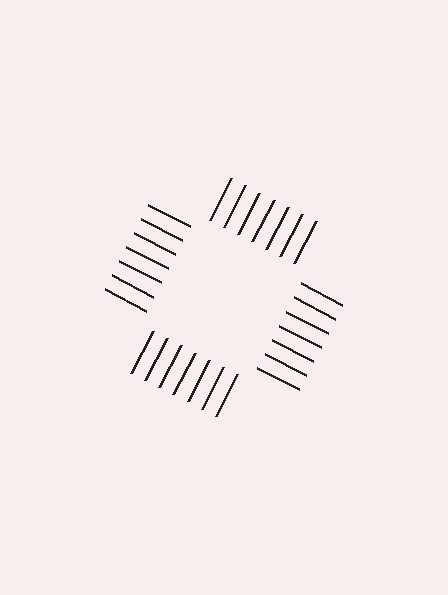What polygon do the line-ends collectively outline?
An illusory square — the line segments terminate on its edges but no continuous stroke is drawn.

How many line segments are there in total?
28 — 7 along each of the 4 edges.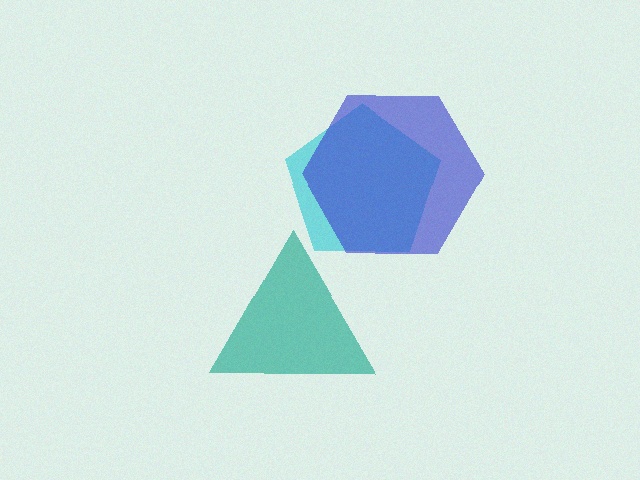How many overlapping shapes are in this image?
There are 3 overlapping shapes in the image.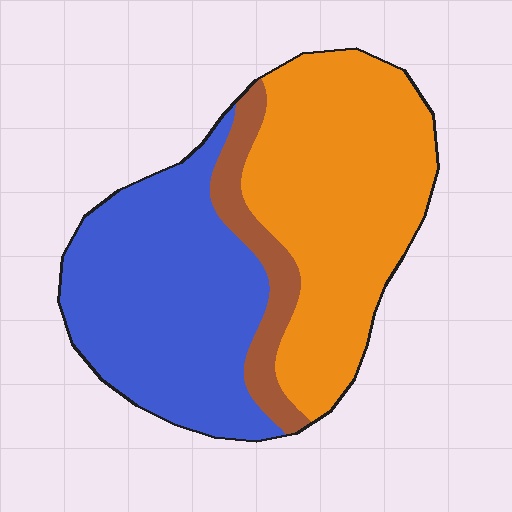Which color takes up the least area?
Brown, at roughly 10%.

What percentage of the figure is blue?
Blue covers roughly 45% of the figure.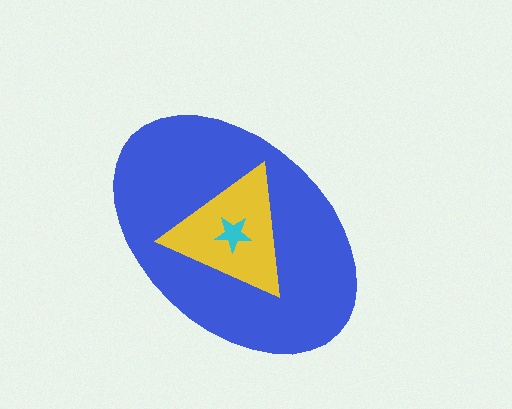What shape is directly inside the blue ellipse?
The yellow triangle.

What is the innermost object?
The cyan star.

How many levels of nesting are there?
3.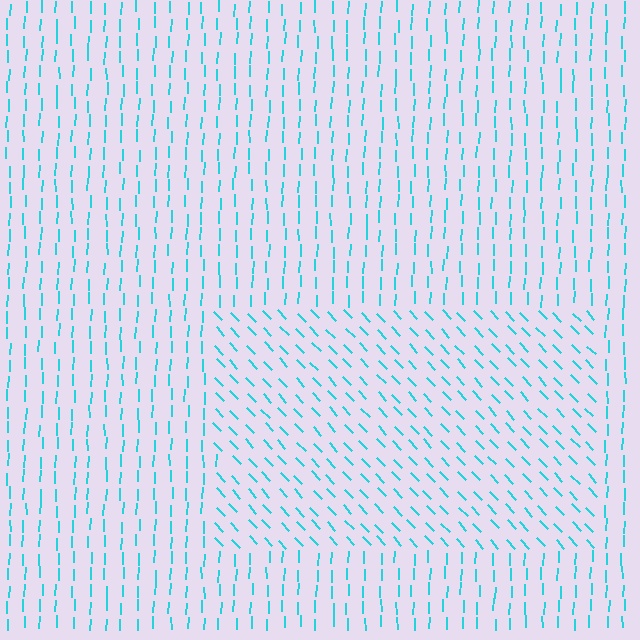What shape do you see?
I see a rectangle.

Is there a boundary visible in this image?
Yes, there is a texture boundary formed by a change in line orientation.